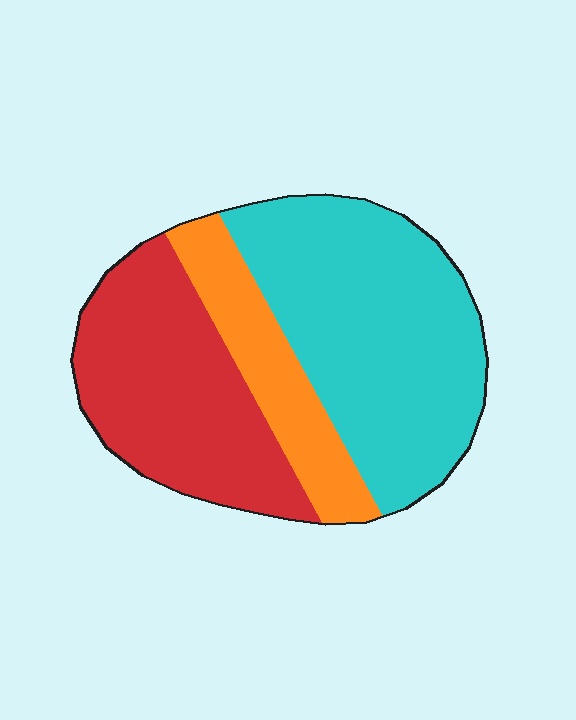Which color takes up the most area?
Cyan, at roughly 45%.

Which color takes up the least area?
Orange, at roughly 20%.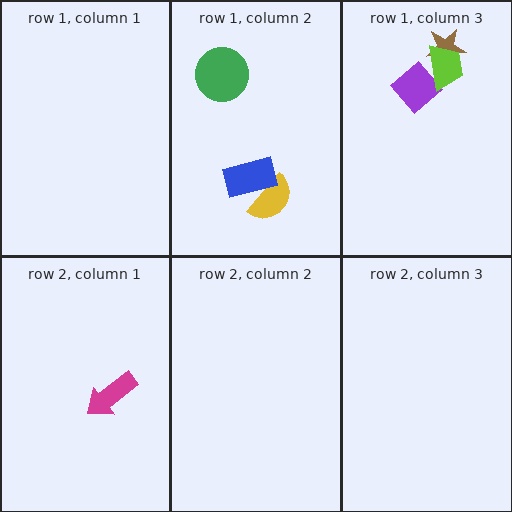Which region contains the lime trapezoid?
The row 1, column 3 region.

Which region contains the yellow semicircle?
The row 1, column 2 region.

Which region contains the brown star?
The row 1, column 3 region.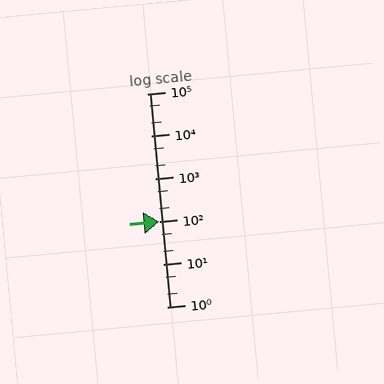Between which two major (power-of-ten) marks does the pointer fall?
The pointer is between 100 and 1000.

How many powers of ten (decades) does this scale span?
The scale spans 5 decades, from 1 to 100000.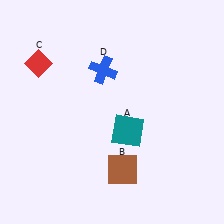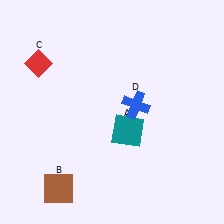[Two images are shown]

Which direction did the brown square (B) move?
The brown square (B) moved left.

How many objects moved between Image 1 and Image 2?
2 objects moved between the two images.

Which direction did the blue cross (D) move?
The blue cross (D) moved down.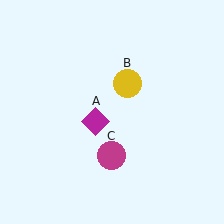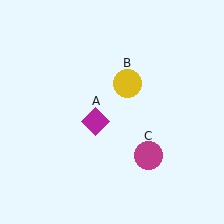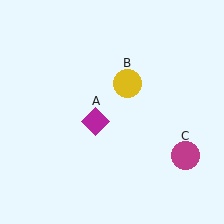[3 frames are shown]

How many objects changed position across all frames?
1 object changed position: magenta circle (object C).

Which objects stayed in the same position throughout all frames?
Magenta diamond (object A) and yellow circle (object B) remained stationary.